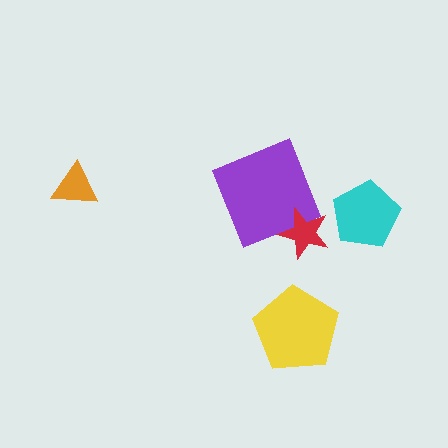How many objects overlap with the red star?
1 object overlaps with the red star.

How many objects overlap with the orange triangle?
0 objects overlap with the orange triangle.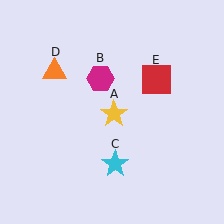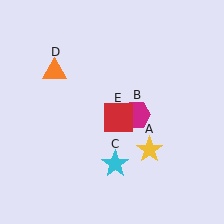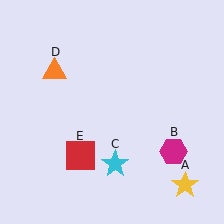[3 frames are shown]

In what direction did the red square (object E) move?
The red square (object E) moved down and to the left.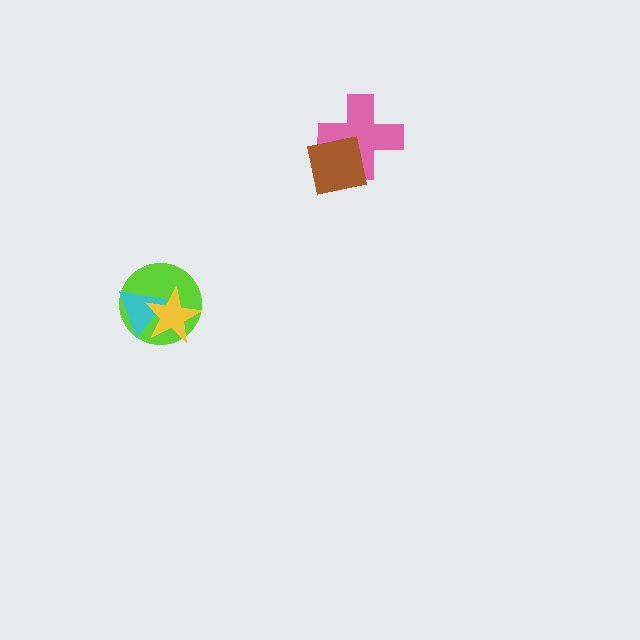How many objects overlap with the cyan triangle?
2 objects overlap with the cyan triangle.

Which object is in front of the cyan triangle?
The yellow star is in front of the cyan triangle.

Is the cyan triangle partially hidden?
Yes, it is partially covered by another shape.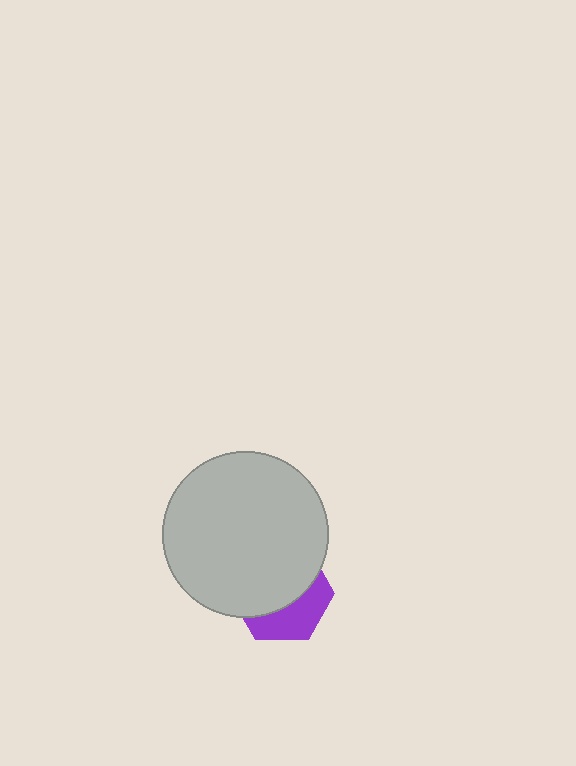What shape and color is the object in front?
The object in front is a light gray circle.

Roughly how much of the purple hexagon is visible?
A small part of it is visible (roughly 38%).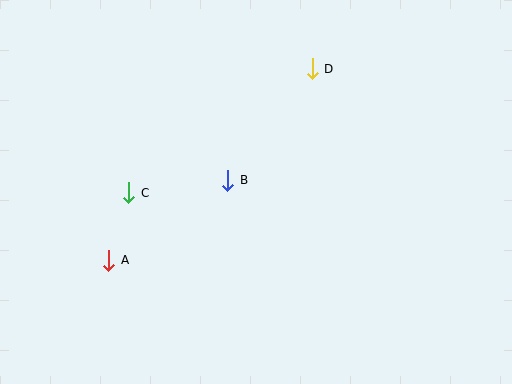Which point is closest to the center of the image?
Point B at (228, 180) is closest to the center.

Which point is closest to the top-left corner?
Point C is closest to the top-left corner.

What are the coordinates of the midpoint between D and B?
The midpoint between D and B is at (270, 125).